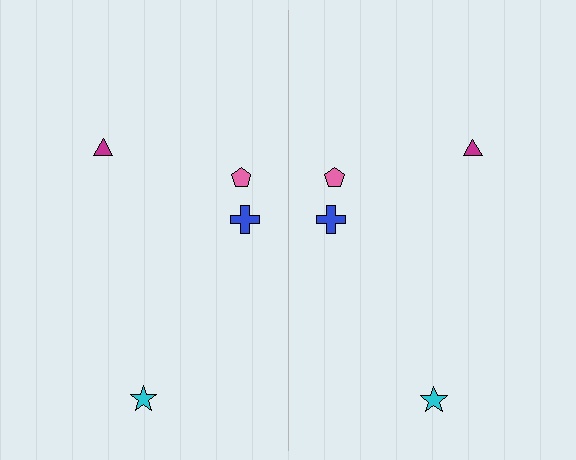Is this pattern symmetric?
Yes, this pattern has bilateral (reflection) symmetry.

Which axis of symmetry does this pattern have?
The pattern has a vertical axis of symmetry running through the center of the image.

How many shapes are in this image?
There are 8 shapes in this image.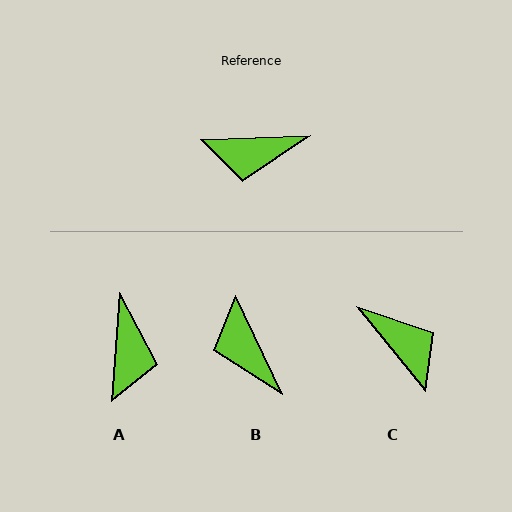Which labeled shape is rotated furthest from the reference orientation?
C, about 127 degrees away.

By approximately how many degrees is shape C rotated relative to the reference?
Approximately 127 degrees counter-clockwise.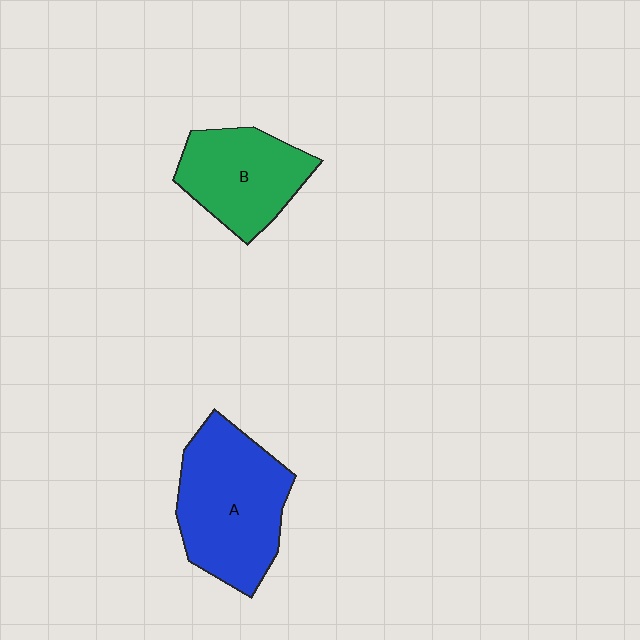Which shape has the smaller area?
Shape B (green).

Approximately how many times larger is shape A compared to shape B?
Approximately 1.4 times.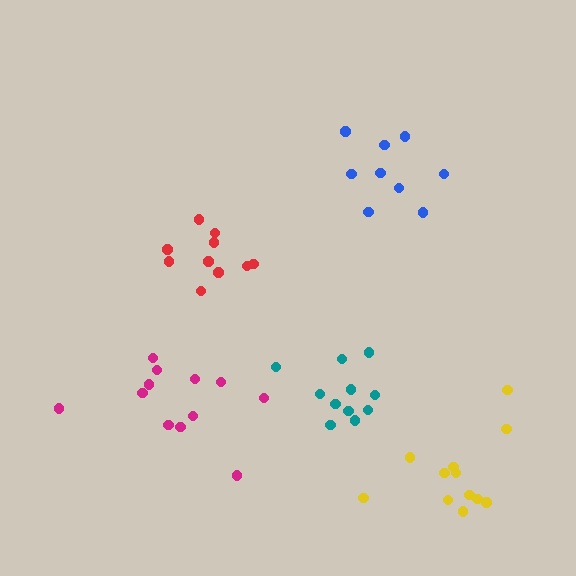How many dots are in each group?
Group 1: 9 dots, Group 2: 12 dots, Group 3: 10 dots, Group 4: 12 dots, Group 5: 12 dots (55 total).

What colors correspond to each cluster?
The clusters are colored: blue, teal, red, yellow, magenta.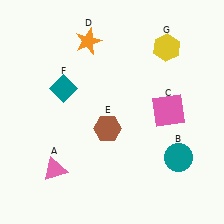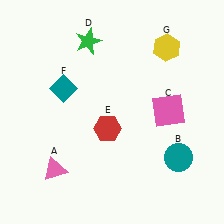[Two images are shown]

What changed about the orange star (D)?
In Image 1, D is orange. In Image 2, it changed to green.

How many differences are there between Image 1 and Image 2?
There are 2 differences between the two images.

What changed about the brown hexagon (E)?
In Image 1, E is brown. In Image 2, it changed to red.